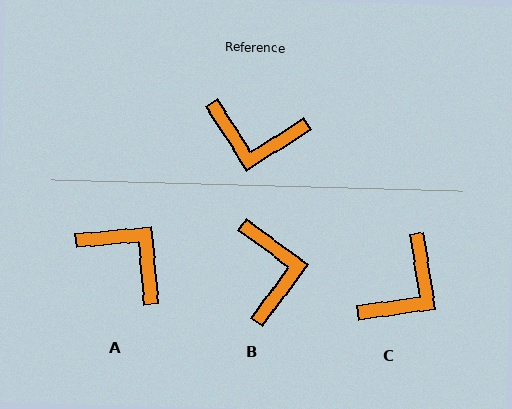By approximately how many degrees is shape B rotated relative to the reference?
Approximately 111 degrees counter-clockwise.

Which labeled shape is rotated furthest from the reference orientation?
A, about 153 degrees away.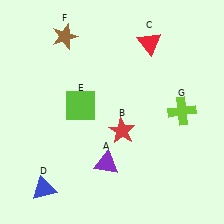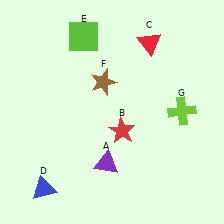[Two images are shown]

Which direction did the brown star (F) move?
The brown star (F) moved down.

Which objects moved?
The objects that moved are: the lime square (E), the brown star (F).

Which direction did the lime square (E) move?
The lime square (E) moved up.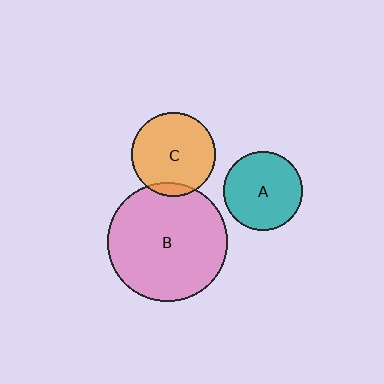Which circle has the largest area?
Circle B (pink).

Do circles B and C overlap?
Yes.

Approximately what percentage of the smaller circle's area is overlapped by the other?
Approximately 10%.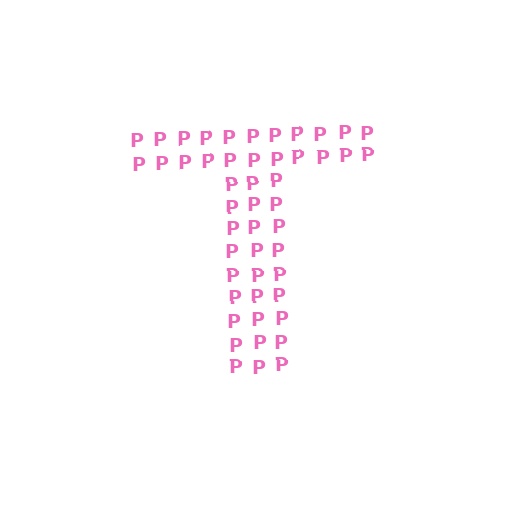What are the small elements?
The small elements are letter P's.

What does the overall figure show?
The overall figure shows the letter T.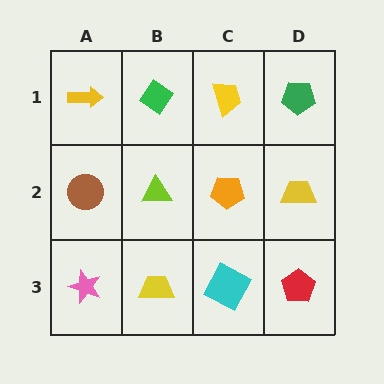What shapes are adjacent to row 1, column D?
A yellow trapezoid (row 2, column D), a yellow trapezoid (row 1, column C).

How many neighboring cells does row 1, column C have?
3.